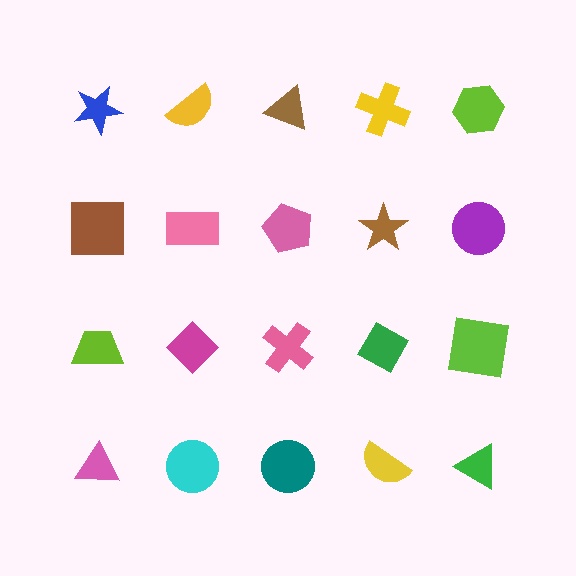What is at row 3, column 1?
A lime trapezoid.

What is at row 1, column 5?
A lime hexagon.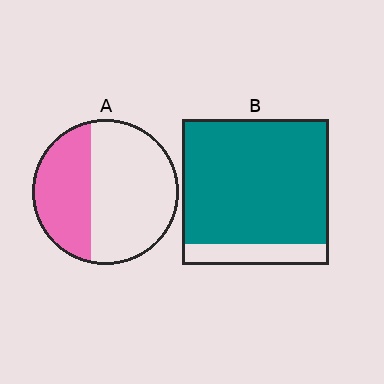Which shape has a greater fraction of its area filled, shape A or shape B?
Shape B.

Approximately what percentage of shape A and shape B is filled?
A is approximately 35% and B is approximately 85%.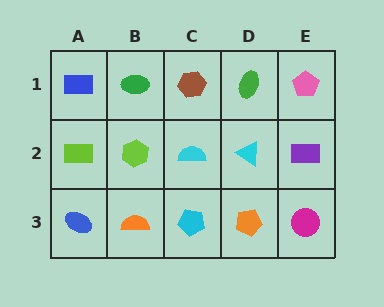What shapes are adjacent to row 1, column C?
A cyan semicircle (row 2, column C), a green ellipse (row 1, column B), a green ellipse (row 1, column D).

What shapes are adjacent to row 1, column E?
A purple rectangle (row 2, column E), a green ellipse (row 1, column D).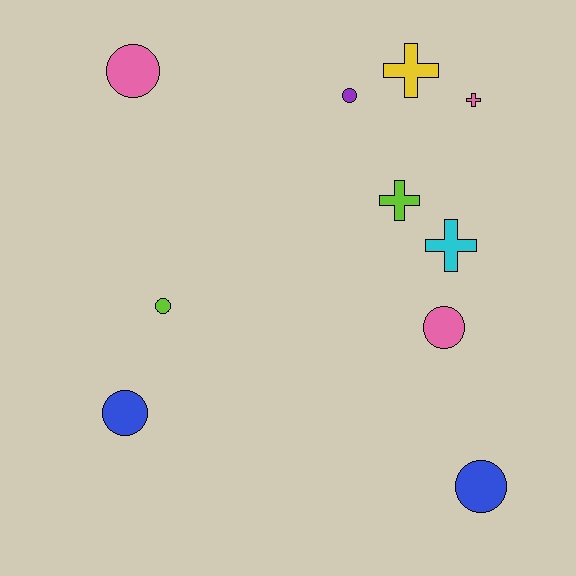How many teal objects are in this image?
There are no teal objects.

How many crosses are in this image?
There are 4 crosses.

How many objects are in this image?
There are 10 objects.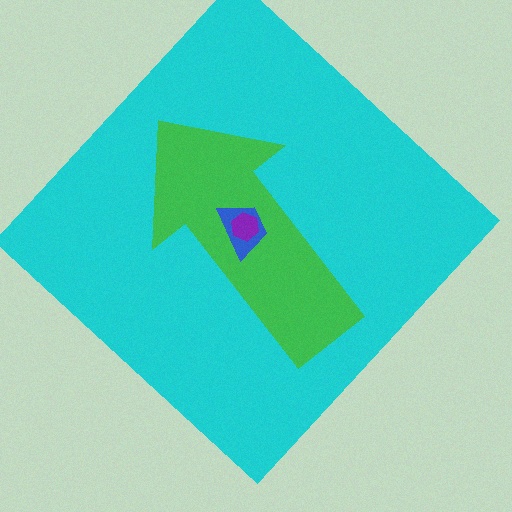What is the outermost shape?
The cyan diamond.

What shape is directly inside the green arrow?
The blue trapezoid.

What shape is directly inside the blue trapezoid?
The purple hexagon.